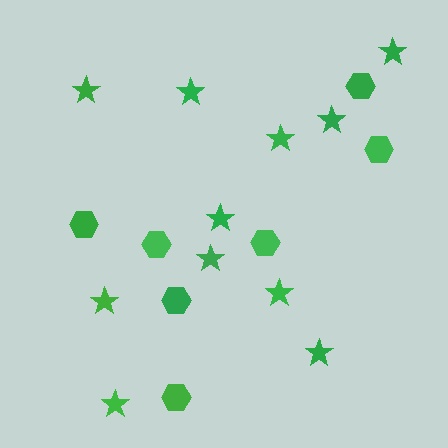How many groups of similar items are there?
There are 2 groups: one group of stars (11) and one group of hexagons (7).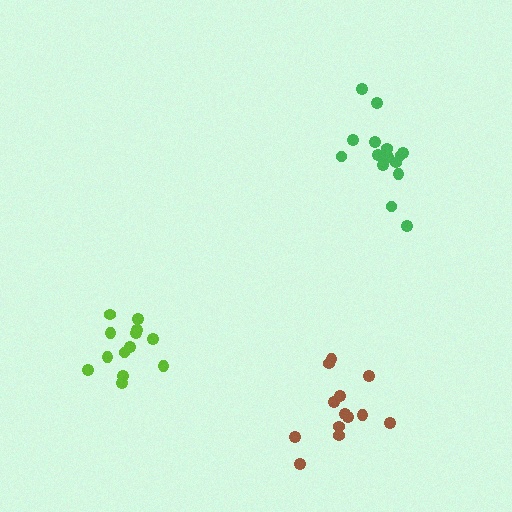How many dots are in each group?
Group 1: 13 dots, Group 2: 13 dots, Group 3: 15 dots (41 total).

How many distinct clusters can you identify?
There are 3 distinct clusters.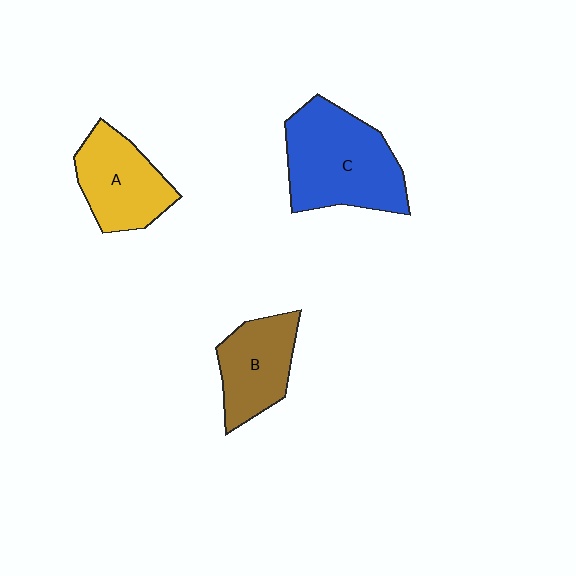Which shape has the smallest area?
Shape B (brown).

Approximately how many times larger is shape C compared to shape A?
Approximately 1.5 times.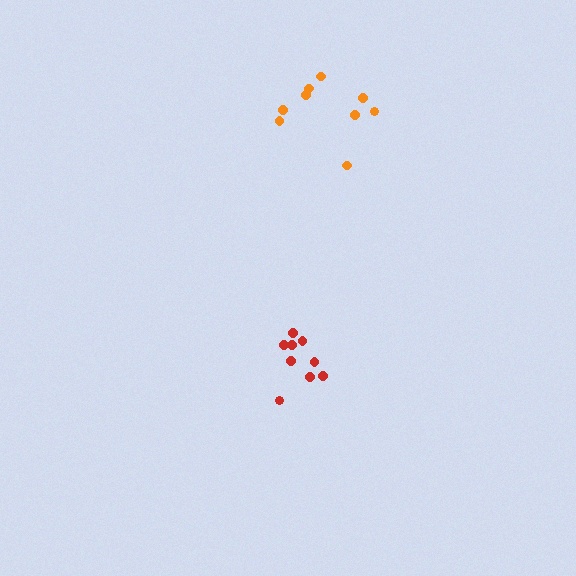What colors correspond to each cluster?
The clusters are colored: red, orange.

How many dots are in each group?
Group 1: 9 dots, Group 2: 9 dots (18 total).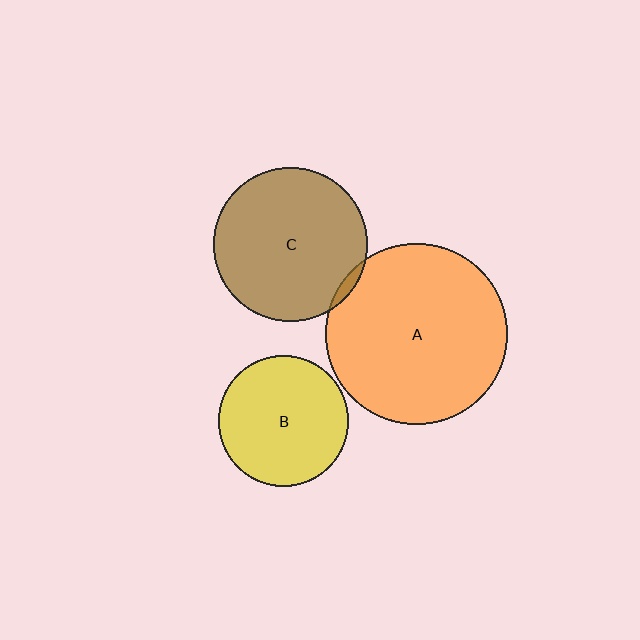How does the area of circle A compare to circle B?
Approximately 1.9 times.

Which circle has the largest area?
Circle A (orange).